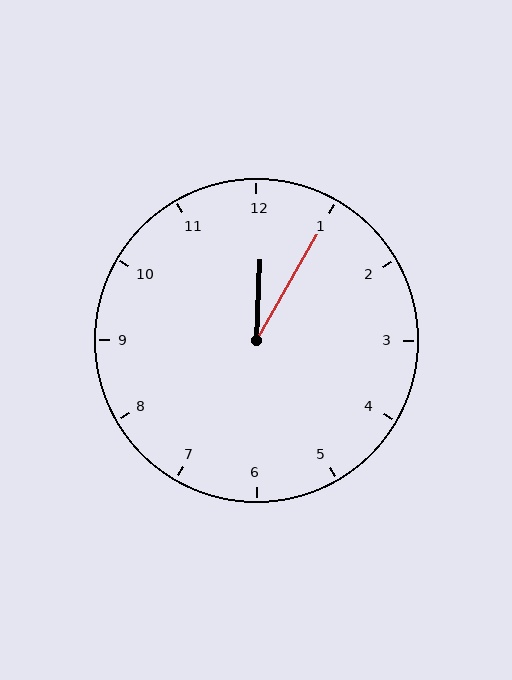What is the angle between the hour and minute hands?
Approximately 28 degrees.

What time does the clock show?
12:05.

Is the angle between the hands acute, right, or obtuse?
It is acute.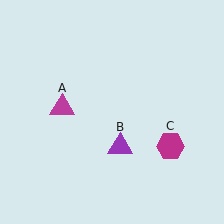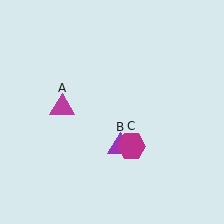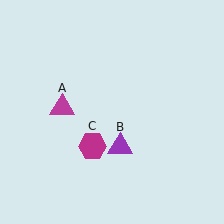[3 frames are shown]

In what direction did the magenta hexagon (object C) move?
The magenta hexagon (object C) moved left.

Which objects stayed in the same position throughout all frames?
Magenta triangle (object A) and purple triangle (object B) remained stationary.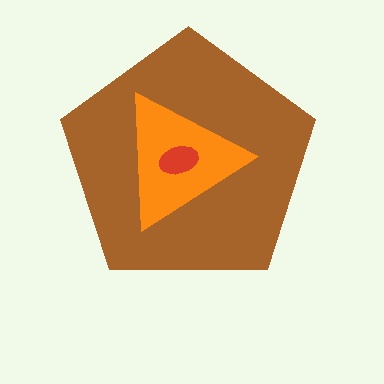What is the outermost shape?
The brown pentagon.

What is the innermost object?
The red ellipse.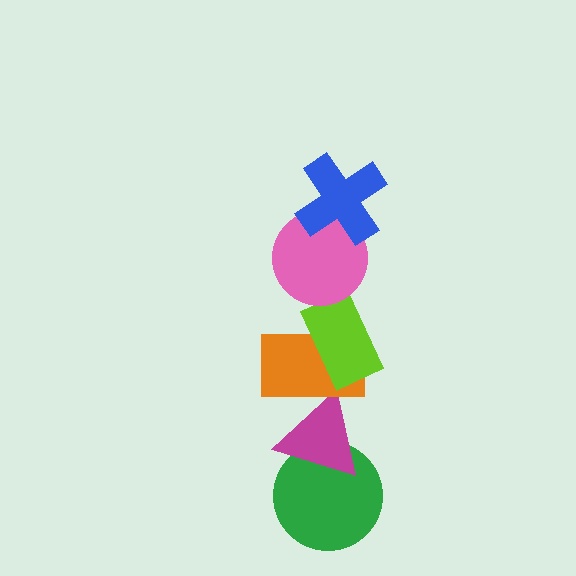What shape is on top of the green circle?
The magenta triangle is on top of the green circle.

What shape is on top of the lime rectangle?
The pink circle is on top of the lime rectangle.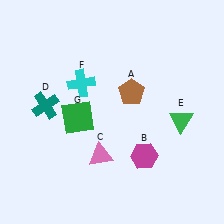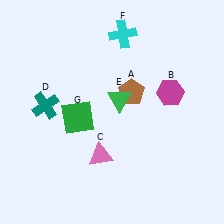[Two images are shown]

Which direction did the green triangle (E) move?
The green triangle (E) moved left.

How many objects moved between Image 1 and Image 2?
3 objects moved between the two images.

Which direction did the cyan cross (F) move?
The cyan cross (F) moved up.